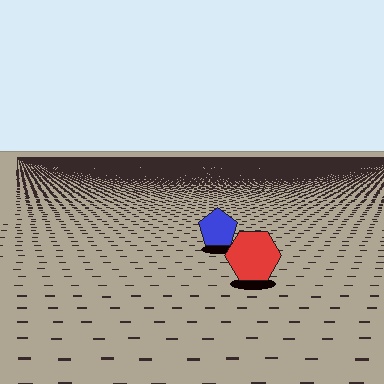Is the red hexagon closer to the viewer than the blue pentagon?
Yes. The red hexagon is closer — you can tell from the texture gradient: the ground texture is coarser near it.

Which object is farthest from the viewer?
The blue pentagon is farthest from the viewer. It appears smaller and the ground texture around it is denser.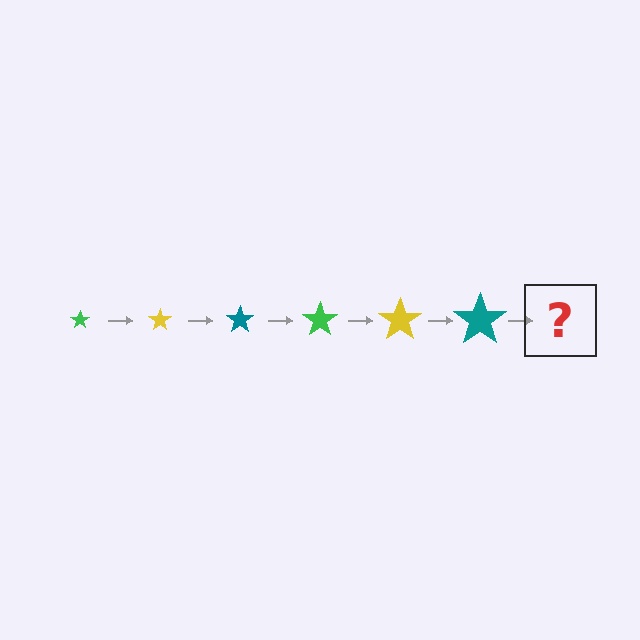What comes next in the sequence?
The next element should be a green star, larger than the previous one.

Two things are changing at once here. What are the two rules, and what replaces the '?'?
The two rules are that the star grows larger each step and the color cycles through green, yellow, and teal. The '?' should be a green star, larger than the previous one.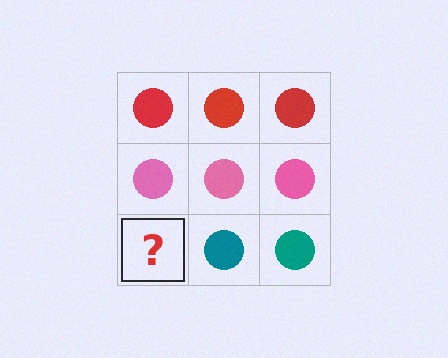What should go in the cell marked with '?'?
The missing cell should contain a teal circle.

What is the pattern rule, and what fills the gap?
The rule is that each row has a consistent color. The gap should be filled with a teal circle.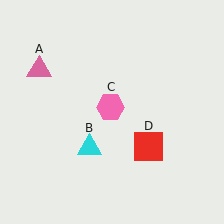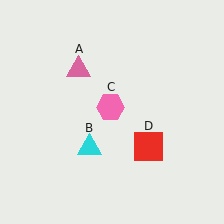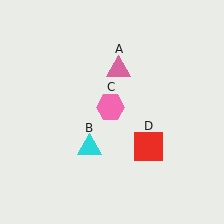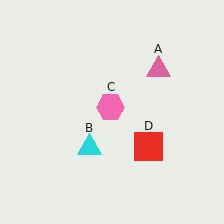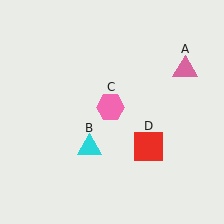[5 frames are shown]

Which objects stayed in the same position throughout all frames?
Cyan triangle (object B) and pink hexagon (object C) and red square (object D) remained stationary.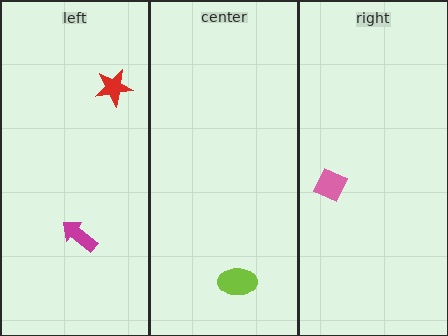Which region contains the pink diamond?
The right region.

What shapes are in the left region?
The red star, the magenta arrow.